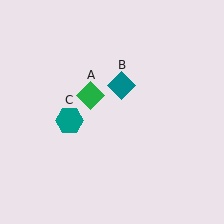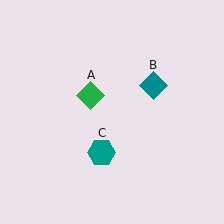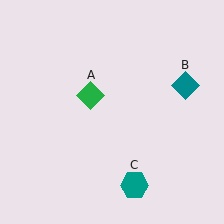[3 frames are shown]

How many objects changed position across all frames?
2 objects changed position: teal diamond (object B), teal hexagon (object C).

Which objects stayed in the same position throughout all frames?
Green diamond (object A) remained stationary.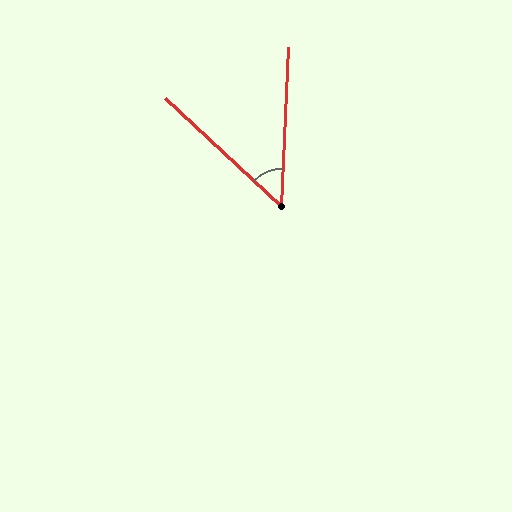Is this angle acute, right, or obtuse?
It is acute.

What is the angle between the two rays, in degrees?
Approximately 49 degrees.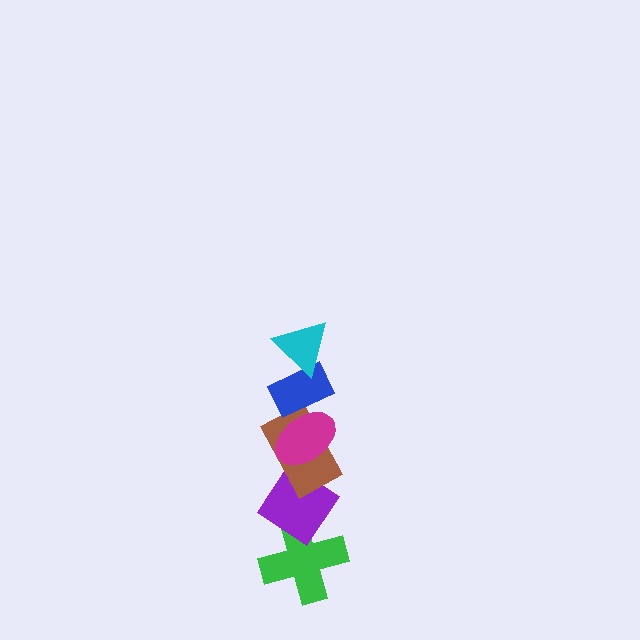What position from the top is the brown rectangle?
The brown rectangle is 4th from the top.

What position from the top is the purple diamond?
The purple diamond is 5th from the top.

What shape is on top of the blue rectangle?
The cyan triangle is on top of the blue rectangle.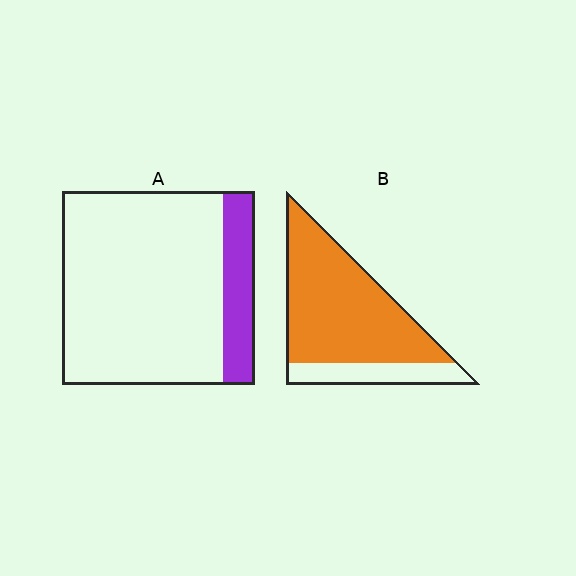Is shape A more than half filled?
No.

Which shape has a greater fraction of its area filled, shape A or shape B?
Shape B.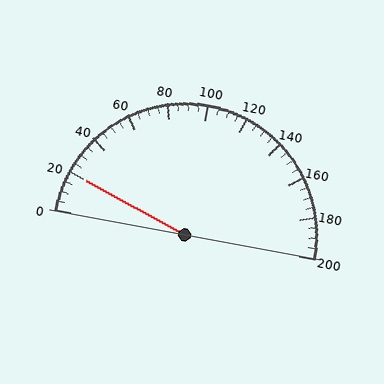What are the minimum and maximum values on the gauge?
The gauge ranges from 0 to 200.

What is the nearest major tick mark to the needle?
The nearest major tick mark is 20.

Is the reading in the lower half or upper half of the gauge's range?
The reading is in the lower half of the range (0 to 200).